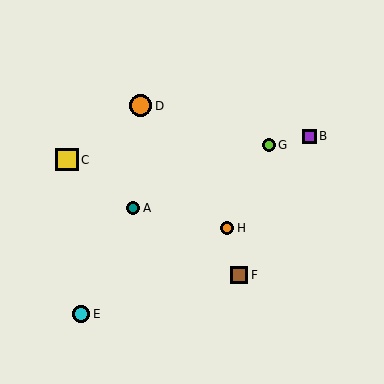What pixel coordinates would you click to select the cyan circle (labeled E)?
Click at (81, 314) to select the cyan circle E.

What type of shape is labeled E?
Shape E is a cyan circle.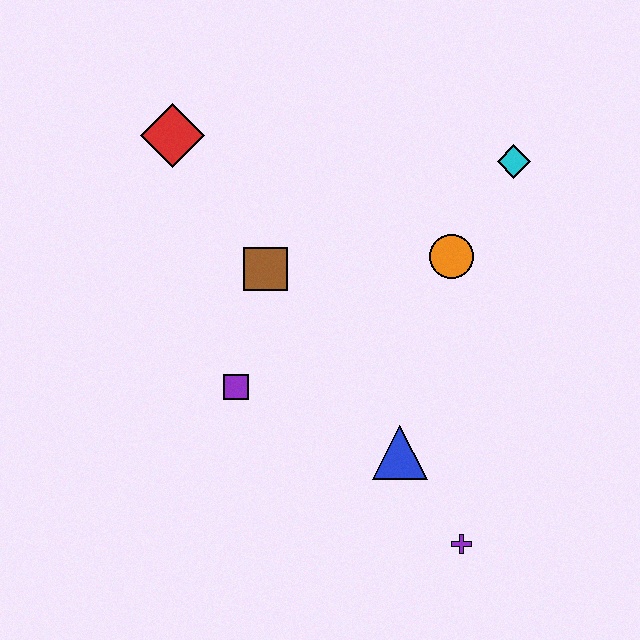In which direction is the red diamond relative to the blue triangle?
The red diamond is above the blue triangle.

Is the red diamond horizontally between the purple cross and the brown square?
No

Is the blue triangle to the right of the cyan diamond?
No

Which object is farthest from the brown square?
The purple cross is farthest from the brown square.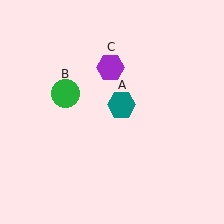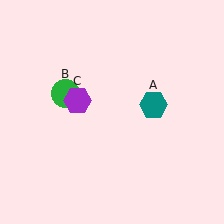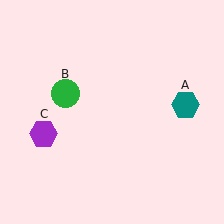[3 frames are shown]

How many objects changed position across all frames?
2 objects changed position: teal hexagon (object A), purple hexagon (object C).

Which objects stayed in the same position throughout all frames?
Green circle (object B) remained stationary.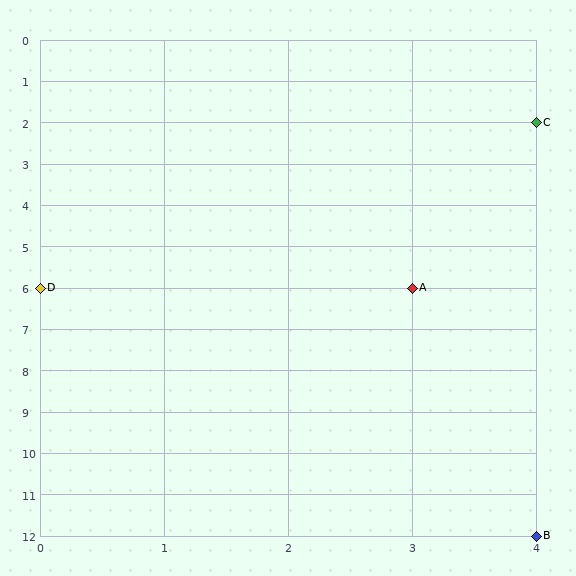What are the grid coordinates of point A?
Point A is at grid coordinates (3, 6).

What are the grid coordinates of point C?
Point C is at grid coordinates (4, 2).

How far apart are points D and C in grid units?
Points D and C are 4 columns and 4 rows apart (about 5.7 grid units diagonally).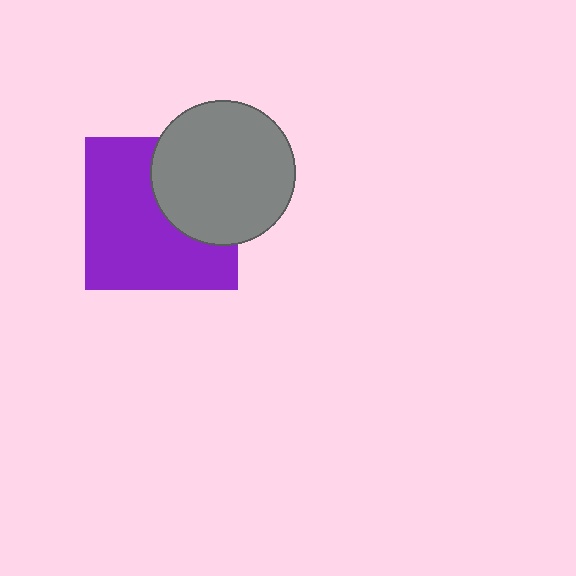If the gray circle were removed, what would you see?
You would see the complete purple square.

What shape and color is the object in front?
The object in front is a gray circle.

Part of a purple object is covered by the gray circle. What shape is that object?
It is a square.